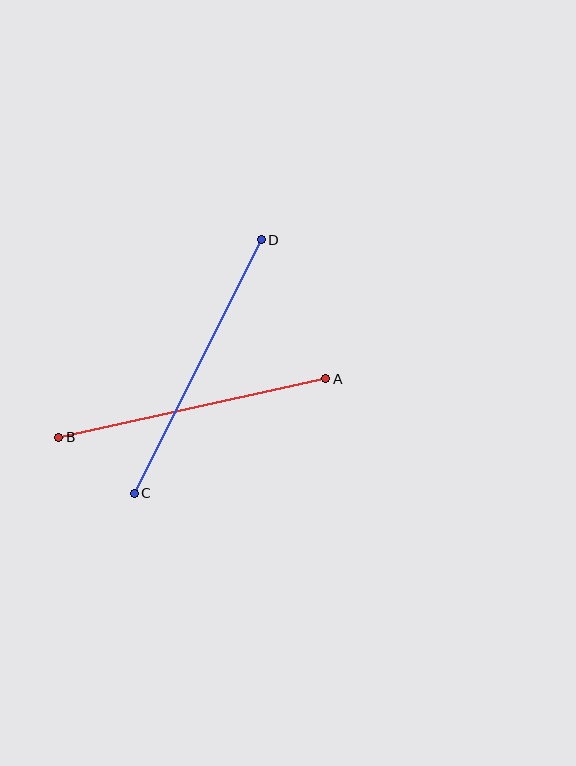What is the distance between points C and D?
The distance is approximately 284 pixels.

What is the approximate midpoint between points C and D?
The midpoint is at approximately (198, 367) pixels.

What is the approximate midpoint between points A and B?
The midpoint is at approximately (192, 408) pixels.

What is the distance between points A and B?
The distance is approximately 273 pixels.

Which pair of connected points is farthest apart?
Points C and D are farthest apart.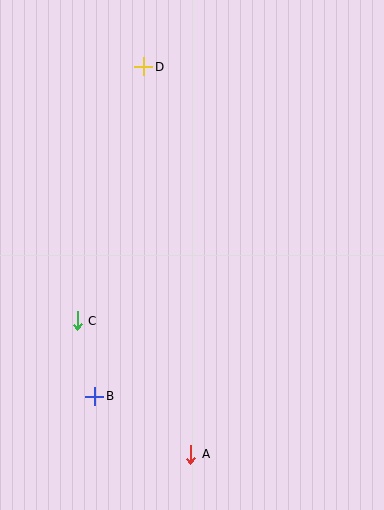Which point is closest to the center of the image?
Point C at (77, 321) is closest to the center.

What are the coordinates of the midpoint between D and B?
The midpoint between D and B is at (119, 232).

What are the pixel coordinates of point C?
Point C is at (77, 321).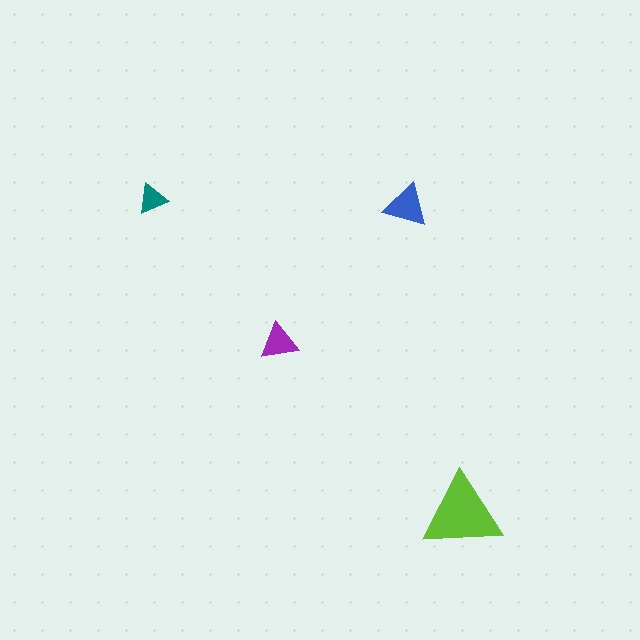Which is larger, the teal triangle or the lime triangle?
The lime one.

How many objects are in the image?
There are 4 objects in the image.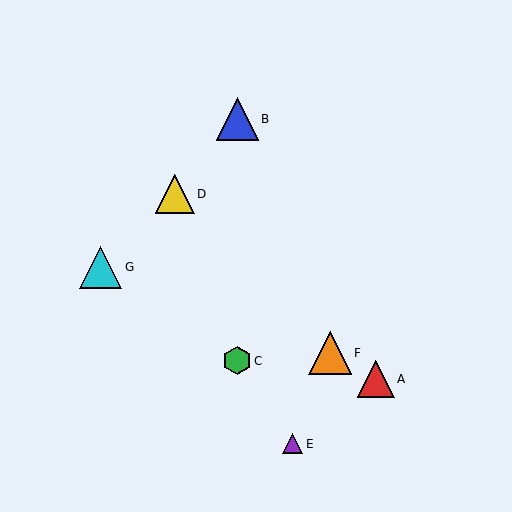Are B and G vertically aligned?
No, B is at x≈237 and G is at x≈101.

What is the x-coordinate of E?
Object E is at x≈293.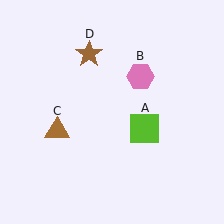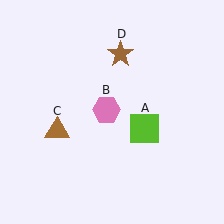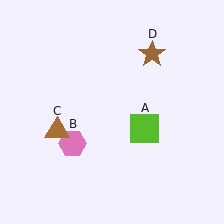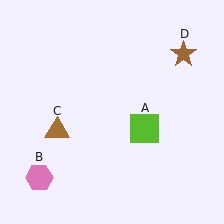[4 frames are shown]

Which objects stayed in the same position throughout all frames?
Lime square (object A) and brown triangle (object C) remained stationary.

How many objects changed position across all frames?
2 objects changed position: pink hexagon (object B), brown star (object D).